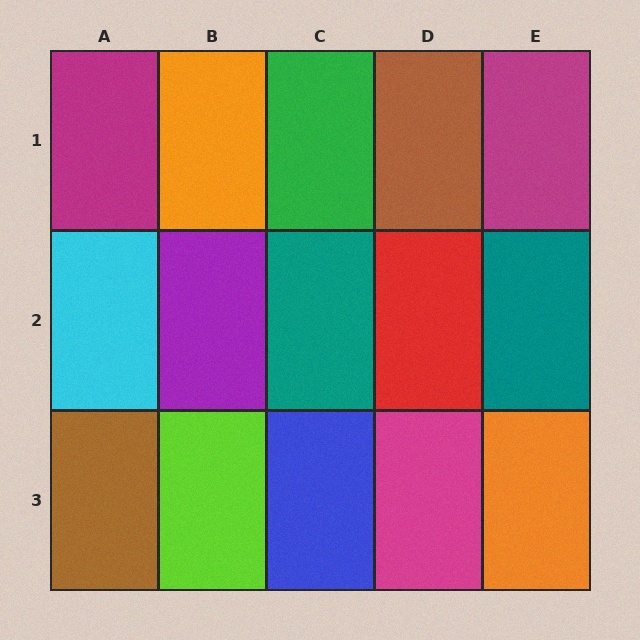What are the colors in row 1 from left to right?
Magenta, orange, green, brown, magenta.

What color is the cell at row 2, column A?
Cyan.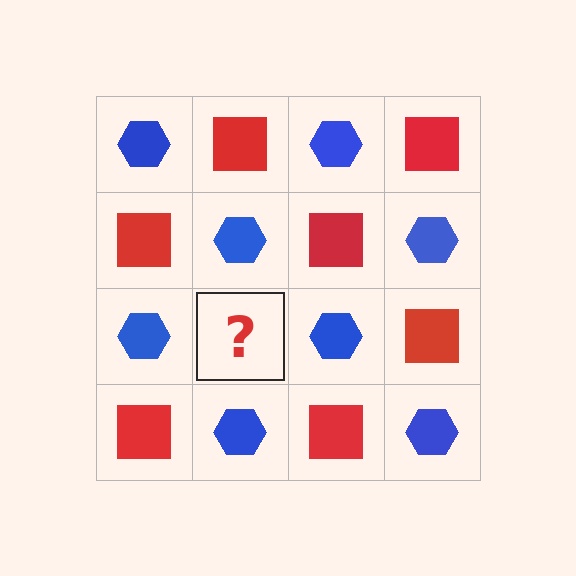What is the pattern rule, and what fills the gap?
The rule is that it alternates blue hexagon and red square in a checkerboard pattern. The gap should be filled with a red square.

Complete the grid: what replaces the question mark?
The question mark should be replaced with a red square.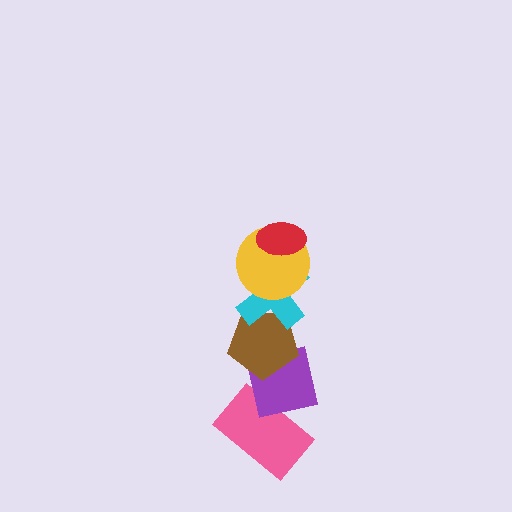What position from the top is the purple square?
The purple square is 5th from the top.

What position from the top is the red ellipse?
The red ellipse is 1st from the top.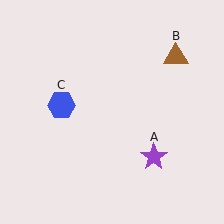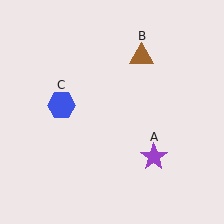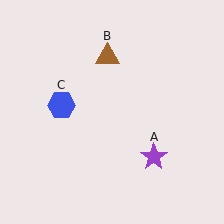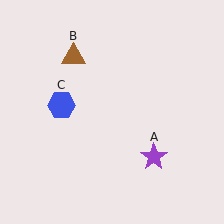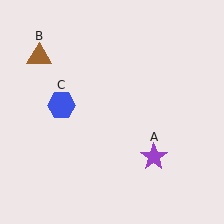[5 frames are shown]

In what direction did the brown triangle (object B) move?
The brown triangle (object B) moved left.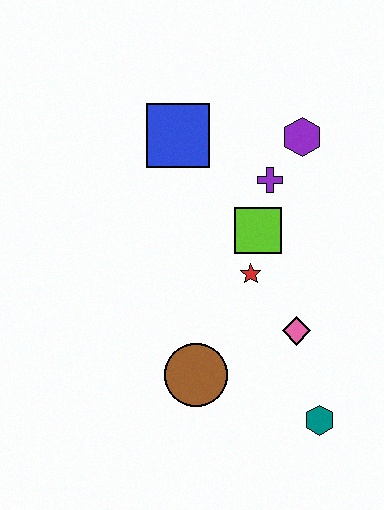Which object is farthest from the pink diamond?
The blue square is farthest from the pink diamond.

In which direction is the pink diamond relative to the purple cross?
The pink diamond is below the purple cross.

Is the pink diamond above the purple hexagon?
No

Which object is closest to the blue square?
The purple cross is closest to the blue square.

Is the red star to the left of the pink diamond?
Yes